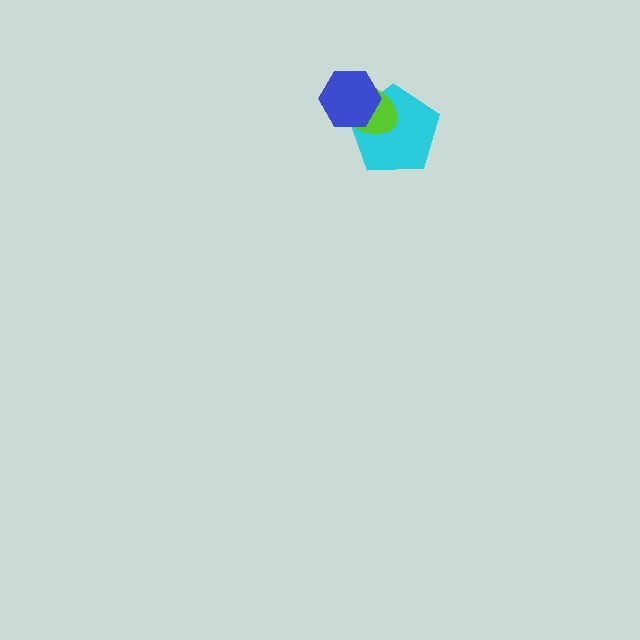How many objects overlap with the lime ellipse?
2 objects overlap with the lime ellipse.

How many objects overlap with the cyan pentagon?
2 objects overlap with the cyan pentagon.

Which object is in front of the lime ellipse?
The blue hexagon is in front of the lime ellipse.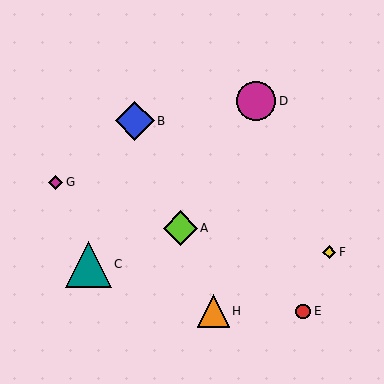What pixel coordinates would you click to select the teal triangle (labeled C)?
Click at (88, 264) to select the teal triangle C.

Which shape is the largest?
The teal triangle (labeled C) is the largest.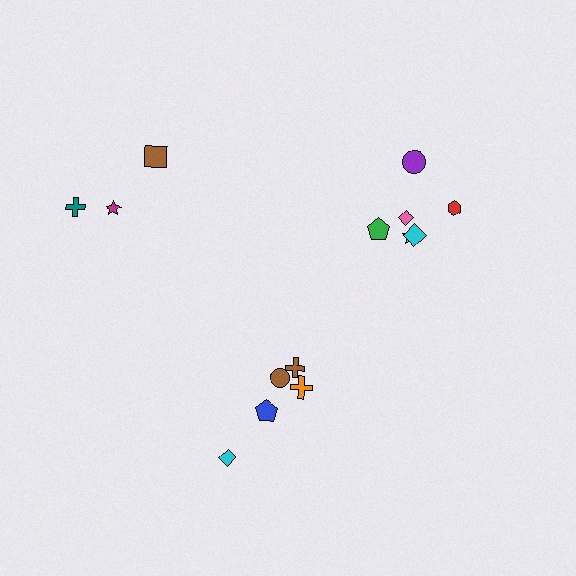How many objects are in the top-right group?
There are 6 objects.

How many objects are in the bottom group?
There are 5 objects.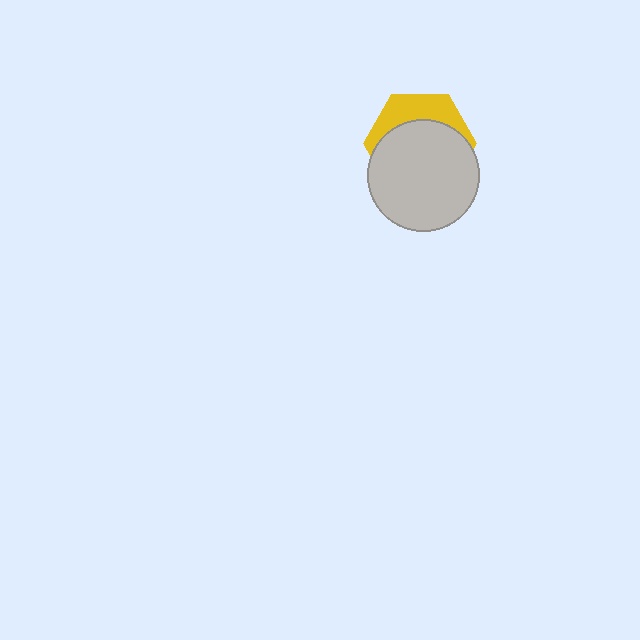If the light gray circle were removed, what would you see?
You would see the complete yellow hexagon.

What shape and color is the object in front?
The object in front is a light gray circle.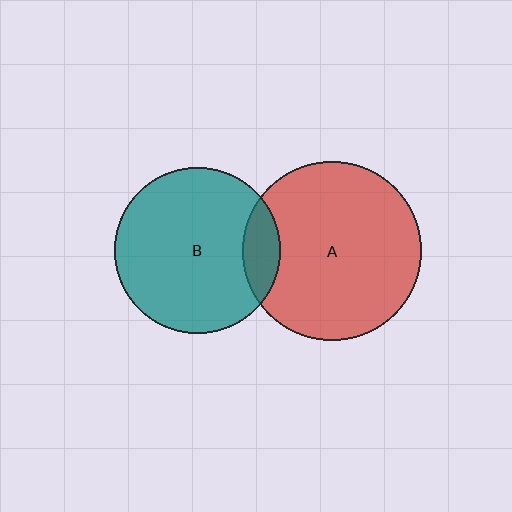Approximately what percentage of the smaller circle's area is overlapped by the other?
Approximately 15%.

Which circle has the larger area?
Circle A (red).